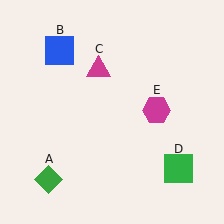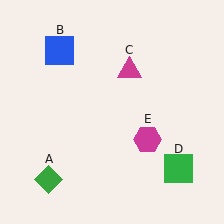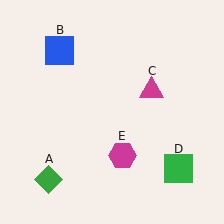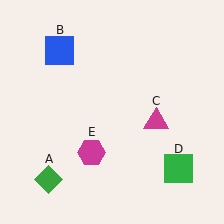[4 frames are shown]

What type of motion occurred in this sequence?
The magenta triangle (object C), magenta hexagon (object E) rotated clockwise around the center of the scene.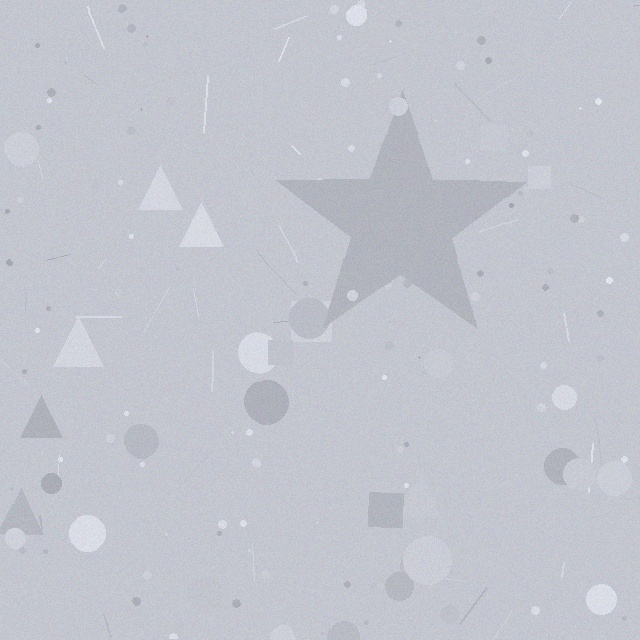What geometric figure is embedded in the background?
A star is embedded in the background.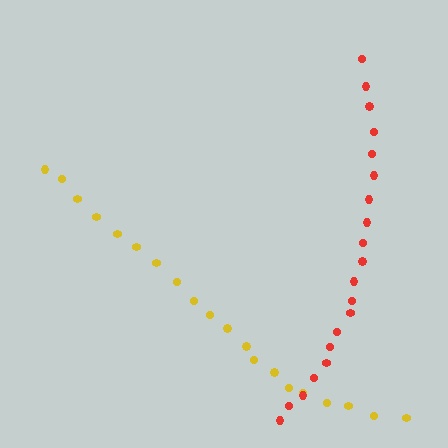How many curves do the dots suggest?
There are 2 distinct paths.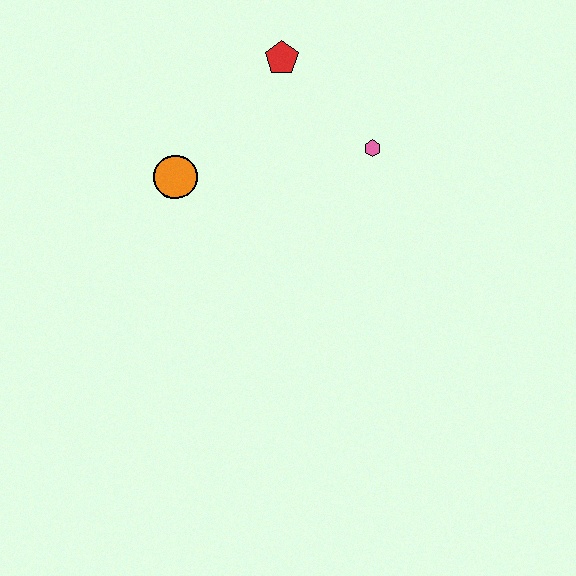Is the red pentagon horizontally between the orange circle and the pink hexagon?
Yes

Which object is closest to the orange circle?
The red pentagon is closest to the orange circle.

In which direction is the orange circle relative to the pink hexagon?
The orange circle is to the left of the pink hexagon.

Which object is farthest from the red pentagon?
The orange circle is farthest from the red pentagon.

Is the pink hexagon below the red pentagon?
Yes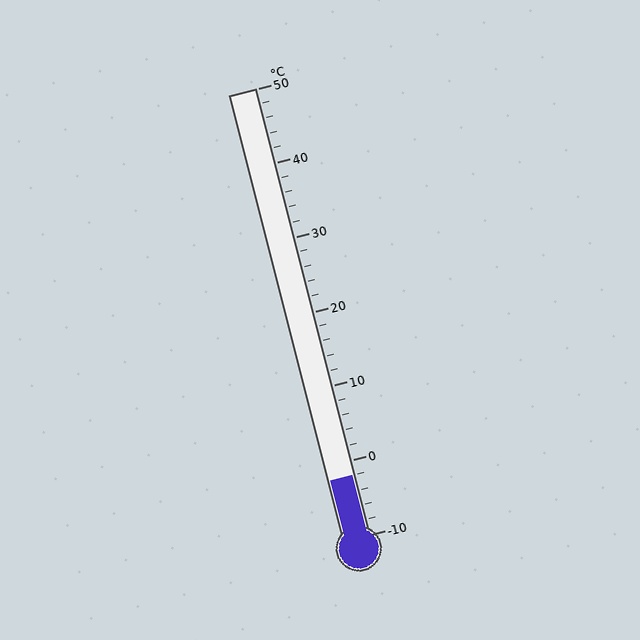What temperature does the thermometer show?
The thermometer shows approximately -2°C.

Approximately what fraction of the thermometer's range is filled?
The thermometer is filled to approximately 15% of its range.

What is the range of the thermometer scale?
The thermometer scale ranges from -10°C to 50°C.